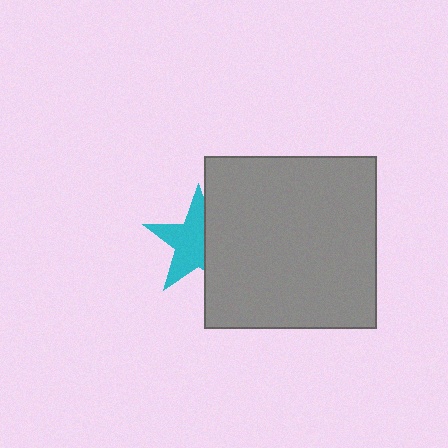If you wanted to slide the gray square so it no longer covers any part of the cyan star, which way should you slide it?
Slide it right — that is the most direct way to separate the two shapes.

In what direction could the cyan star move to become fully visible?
The cyan star could move left. That would shift it out from behind the gray square entirely.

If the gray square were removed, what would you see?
You would see the complete cyan star.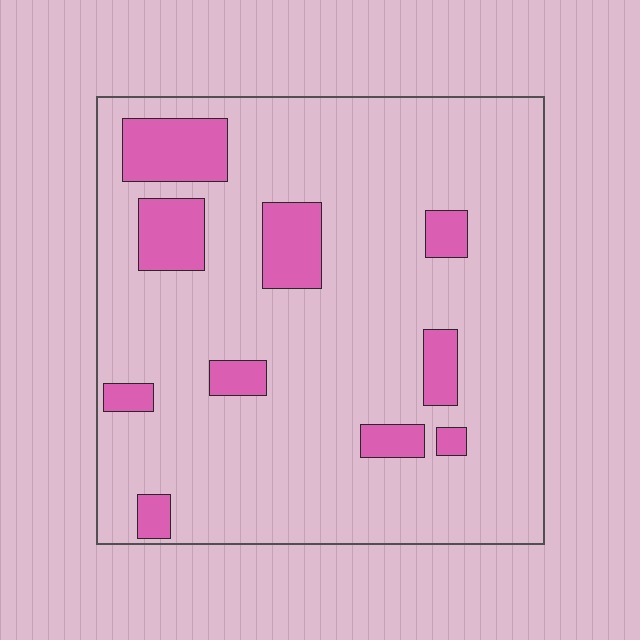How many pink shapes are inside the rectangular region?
10.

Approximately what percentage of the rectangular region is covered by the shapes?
Approximately 15%.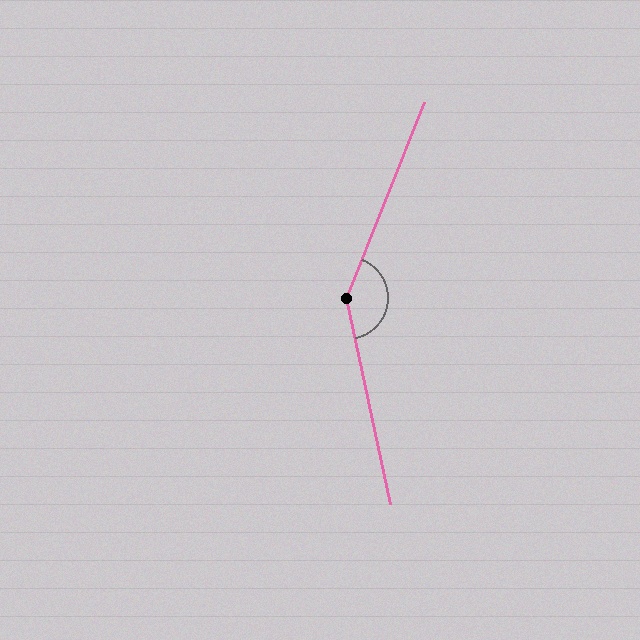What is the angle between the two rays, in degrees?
Approximately 147 degrees.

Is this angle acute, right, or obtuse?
It is obtuse.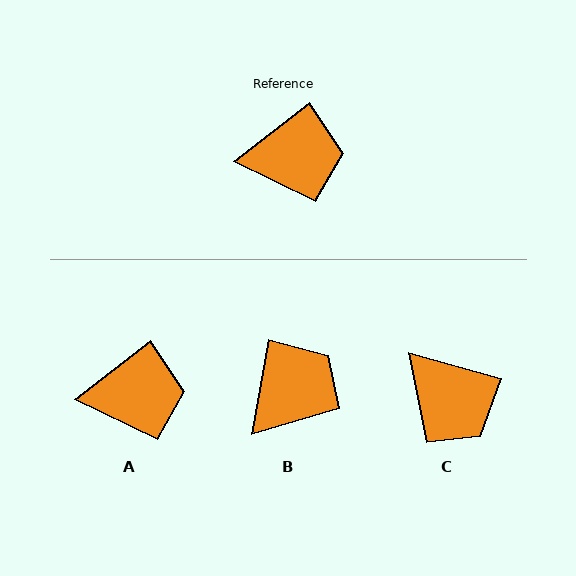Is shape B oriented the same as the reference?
No, it is off by about 42 degrees.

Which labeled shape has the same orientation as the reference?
A.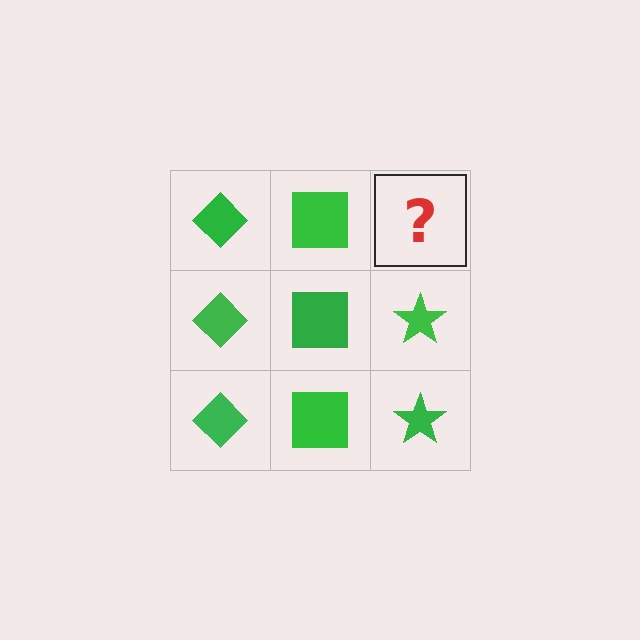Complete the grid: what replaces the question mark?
The question mark should be replaced with a green star.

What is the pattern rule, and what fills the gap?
The rule is that each column has a consistent shape. The gap should be filled with a green star.